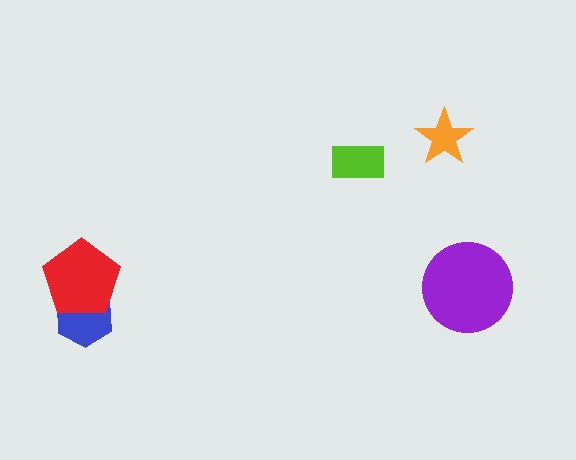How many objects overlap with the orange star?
0 objects overlap with the orange star.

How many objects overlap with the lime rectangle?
0 objects overlap with the lime rectangle.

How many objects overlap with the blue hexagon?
1 object overlaps with the blue hexagon.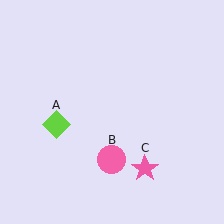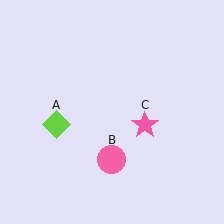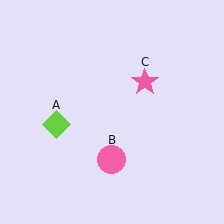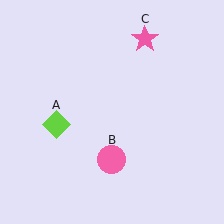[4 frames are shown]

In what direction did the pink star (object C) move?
The pink star (object C) moved up.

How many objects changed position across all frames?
1 object changed position: pink star (object C).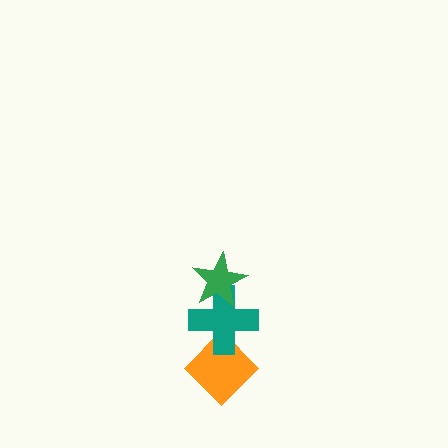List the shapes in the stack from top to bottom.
From top to bottom: the green star, the teal cross, the orange diamond.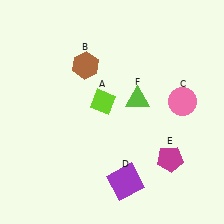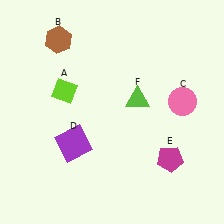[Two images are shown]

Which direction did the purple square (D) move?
The purple square (D) moved left.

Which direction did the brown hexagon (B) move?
The brown hexagon (B) moved left.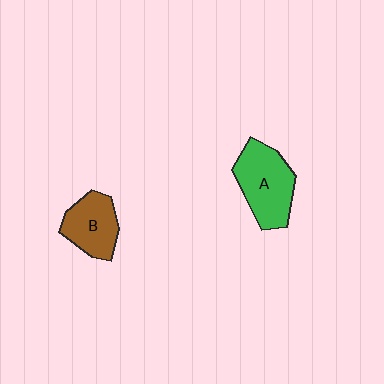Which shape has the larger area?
Shape A (green).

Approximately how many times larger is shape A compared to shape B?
Approximately 1.4 times.